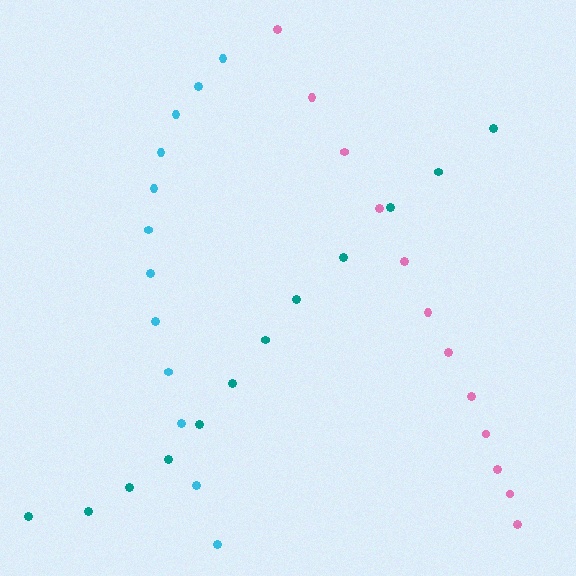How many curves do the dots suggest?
There are 3 distinct paths.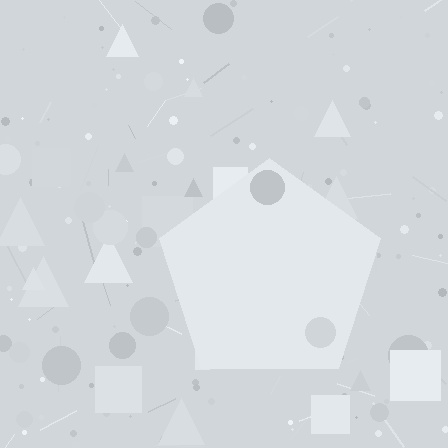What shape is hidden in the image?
A pentagon is hidden in the image.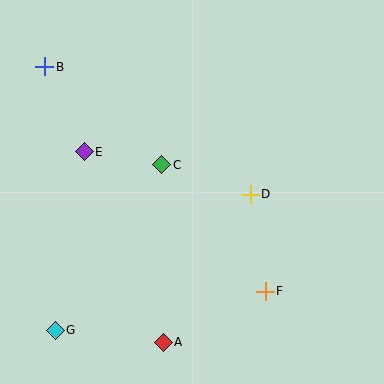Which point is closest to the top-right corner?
Point D is closest to the top-right corner.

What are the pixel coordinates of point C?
Point C is at (162, 165).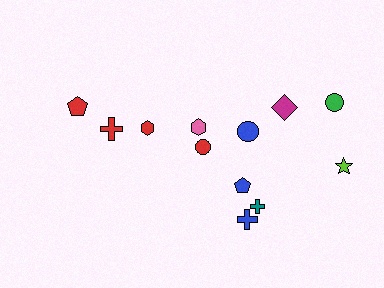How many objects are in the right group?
There are 7 objects.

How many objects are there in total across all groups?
There are 12 objects.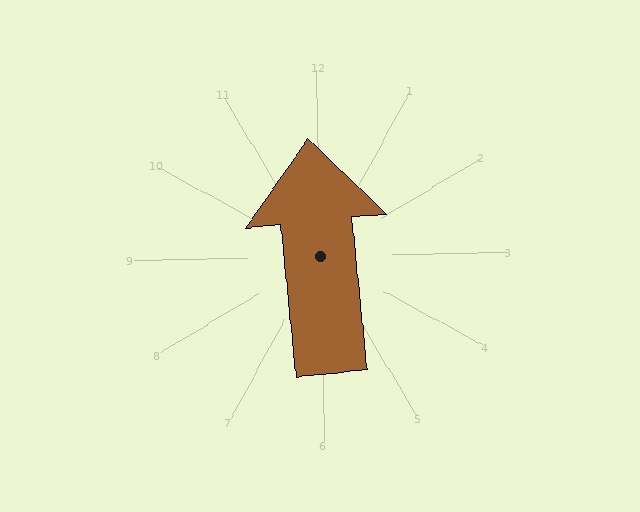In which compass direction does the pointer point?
North.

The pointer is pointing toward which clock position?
Roughly 12 o'clock.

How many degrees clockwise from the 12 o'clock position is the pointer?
Approximately 356 degrees.